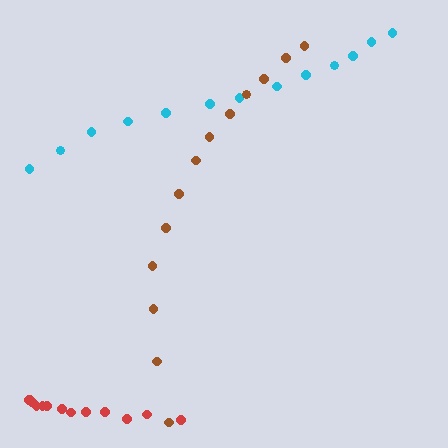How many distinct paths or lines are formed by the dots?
There are 3 distinct paths.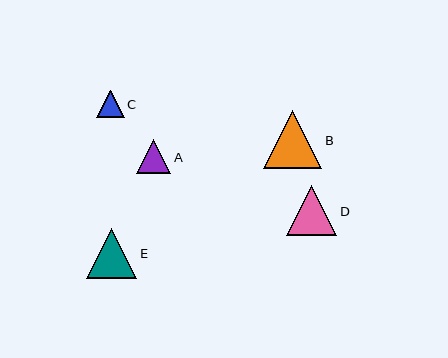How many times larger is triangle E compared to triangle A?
Triangle E is approximately 1.5 times the size of triangle A.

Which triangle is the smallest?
Triangle C is the smallest with a size of approximately 28 pixels.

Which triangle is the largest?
Triangle B is the largest with a size of approximately 59 pixels.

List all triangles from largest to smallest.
From largest to smallest: B, D, E, A, C.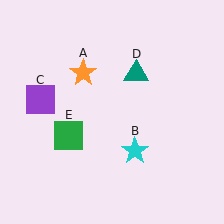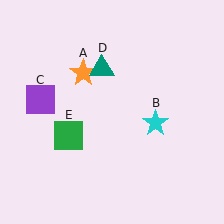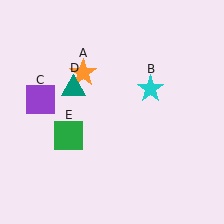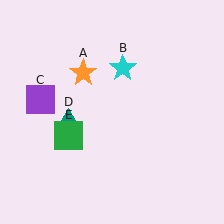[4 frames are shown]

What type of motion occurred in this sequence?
The cyan star (object B), teal triangle (object D) rotated counterclockwise around the center of the scene.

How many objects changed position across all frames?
2 objects changed position: cyan star (object B), teal triangle (object D).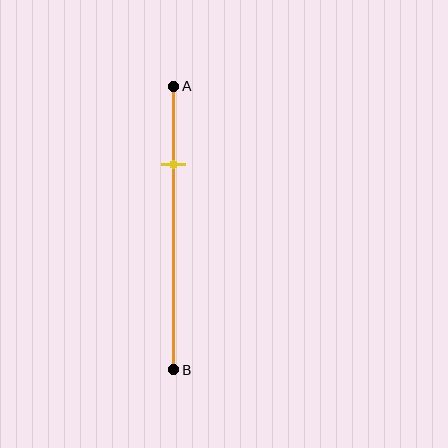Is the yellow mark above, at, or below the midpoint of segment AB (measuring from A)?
The yellow mark is above the midpoint of segment AB.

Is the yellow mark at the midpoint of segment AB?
No, the mark is at about 30% from A, not at the 50% midpoint.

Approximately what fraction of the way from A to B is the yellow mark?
The yellow mark is approximately 30% of the way from A to B.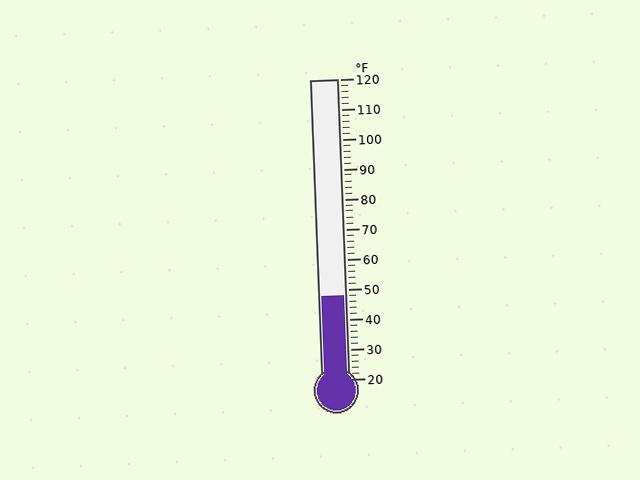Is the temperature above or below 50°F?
The temperature is below 50°F.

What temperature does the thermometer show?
The thermometer shows approximately 48°F.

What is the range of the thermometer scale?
The thermometer scale ranges from 20°F to 120°F.